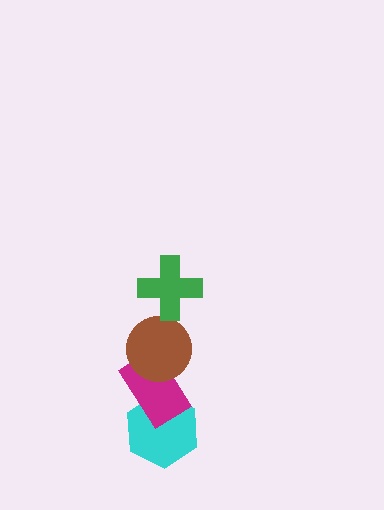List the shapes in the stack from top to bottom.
From top to bottom: the green cross, the brown circle, the magenta rectangle, the cyan hexagon.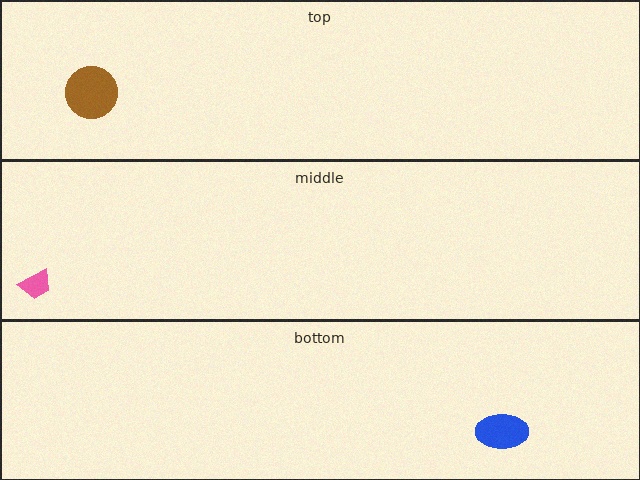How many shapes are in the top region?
1.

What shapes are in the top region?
The brown circle.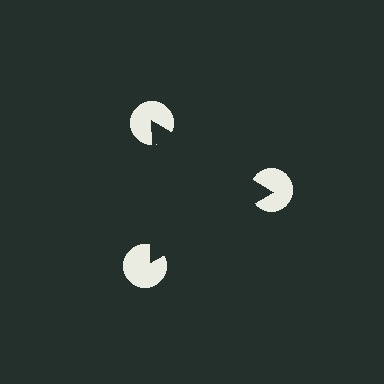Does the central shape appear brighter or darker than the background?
It typically appears slightly darker than the background, even though no actual brightness change is drawn.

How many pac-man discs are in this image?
There are 3 — one at each vertex of the illusory triangle.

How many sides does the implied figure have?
3 sides.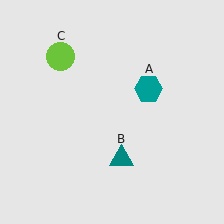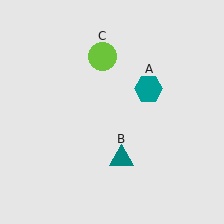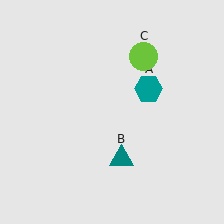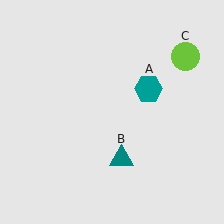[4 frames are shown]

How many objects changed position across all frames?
1 object changed position: lime circle (object C).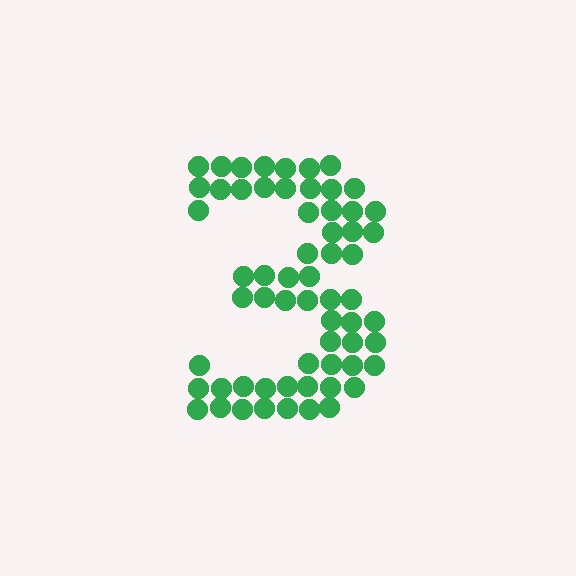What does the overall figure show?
The overall figure shows the digit 3.